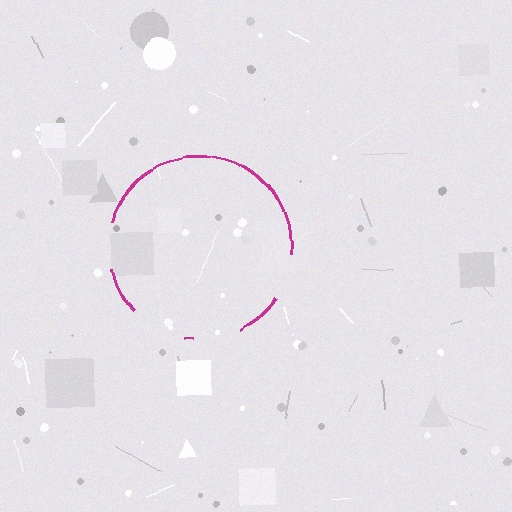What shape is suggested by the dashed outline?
The dashed outline suggests a circle.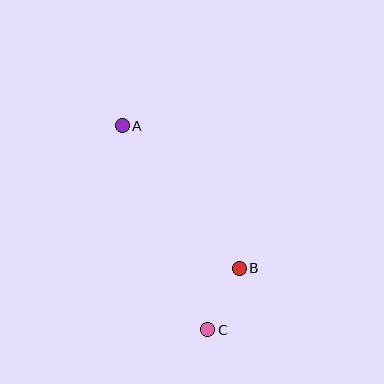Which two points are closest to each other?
Points B and C are closest to each other.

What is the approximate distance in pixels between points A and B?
The distance between A and B is approximately 185 pixels.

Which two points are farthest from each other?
Points A and C are farthest from each other.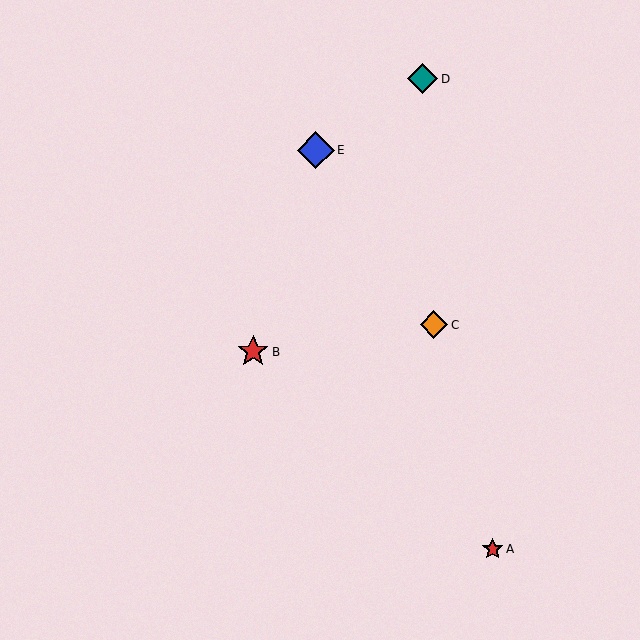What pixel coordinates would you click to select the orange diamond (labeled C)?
Click at (434, 325) to select the orange diamond C.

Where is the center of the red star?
The center of the red star is at (493, 549).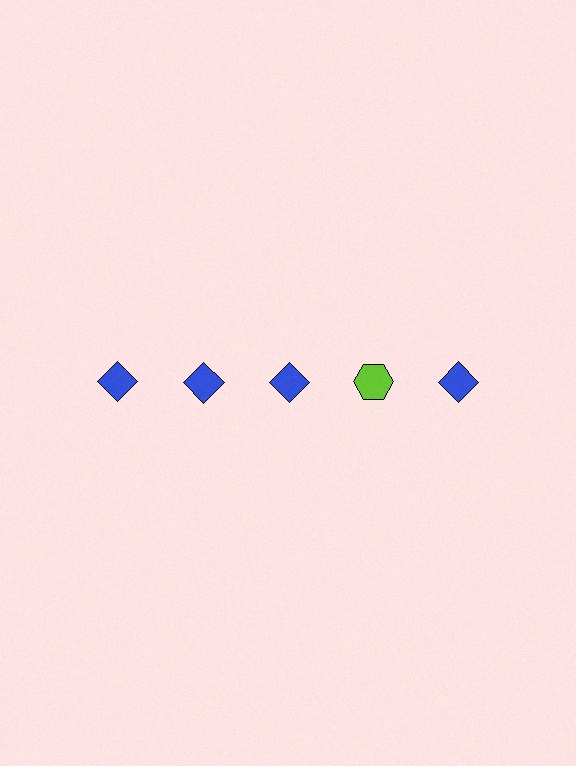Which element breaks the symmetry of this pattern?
The lime hexagon in the top row, second from right column breaks the symmetry. All other shapes are blue diamonds.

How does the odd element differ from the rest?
It differs in both color (lime instead of blue) and shape (hexagon instead of diamond).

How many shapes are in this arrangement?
There are 5 shapes arranged in a grid pattern.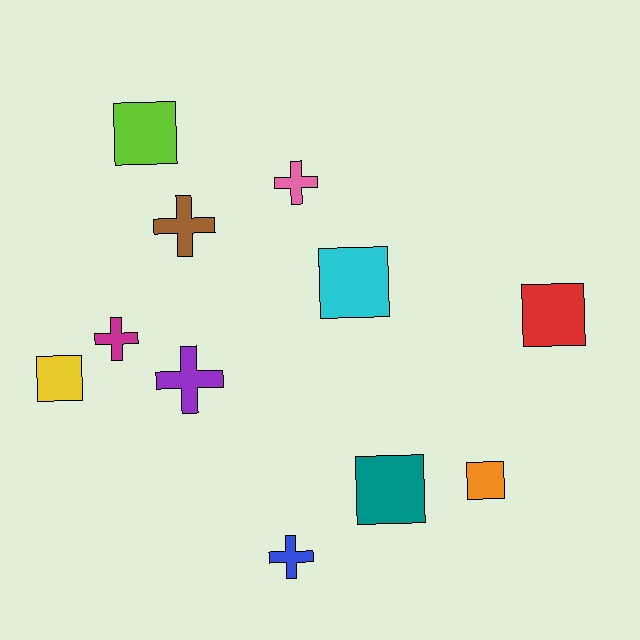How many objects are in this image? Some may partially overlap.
There are 11 objects.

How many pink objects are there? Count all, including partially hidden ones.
There is 1 pink object.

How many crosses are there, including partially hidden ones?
There are 5 crosses.